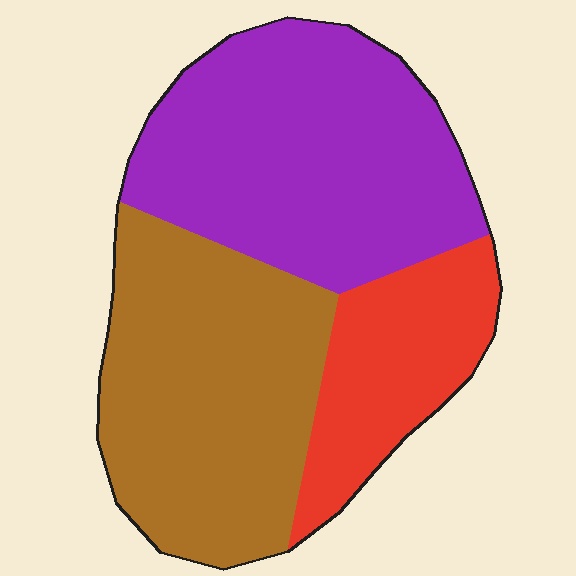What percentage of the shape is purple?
Purple takes up between a quarter and a half of the shape.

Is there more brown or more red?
Brown.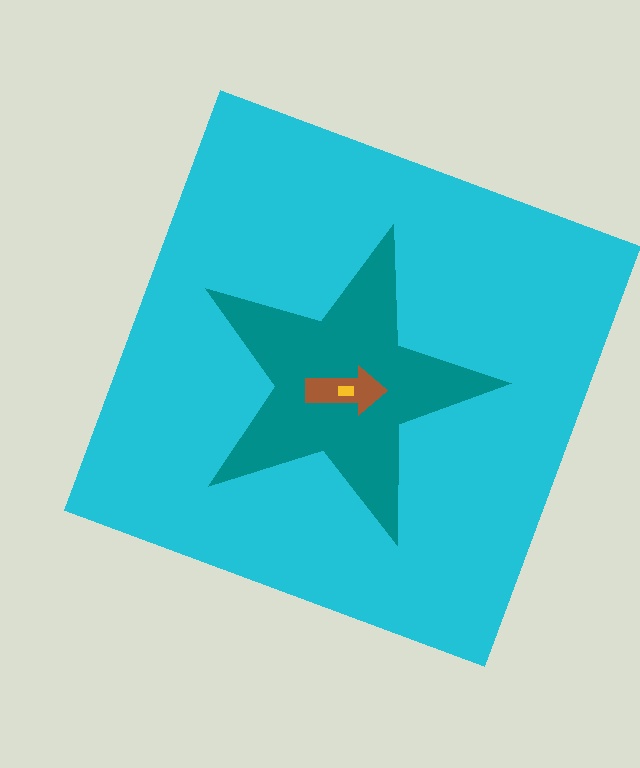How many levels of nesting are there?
4.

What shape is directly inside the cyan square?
The teal star.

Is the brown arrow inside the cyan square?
Yes.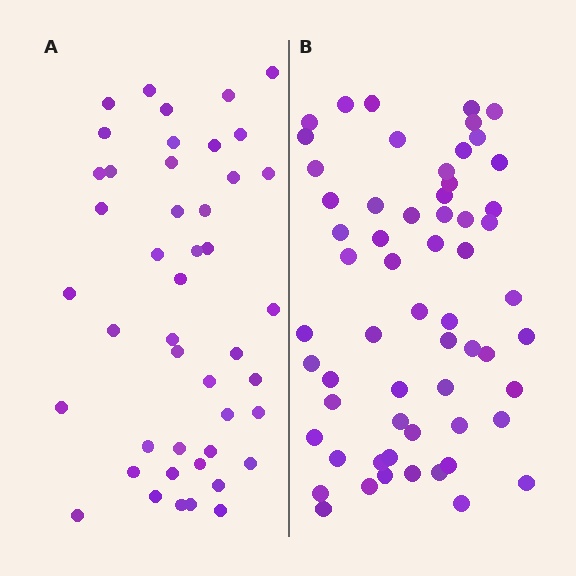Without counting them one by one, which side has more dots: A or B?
Region B (the right region) has more dots.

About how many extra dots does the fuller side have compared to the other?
Region B has approximately 15 more dots than region A.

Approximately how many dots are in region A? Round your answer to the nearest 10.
About 40 dots. (The exact count is 45, which rounds to 40.)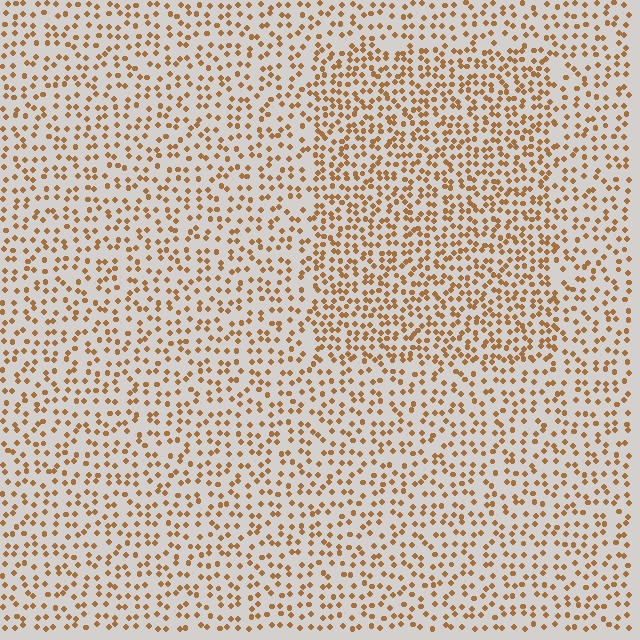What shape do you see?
I see a rectangle.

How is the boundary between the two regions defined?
The boundary is defined by a change in element density (approximately 1.6x ratio). All elements are the same color, size, and shape.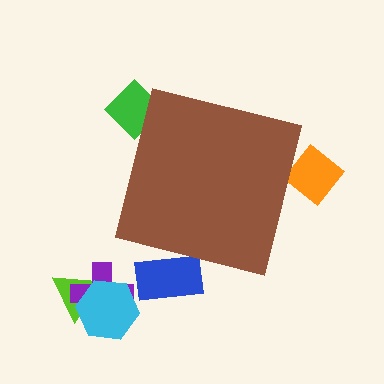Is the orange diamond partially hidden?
Yes, the orange diamond is partially hidden behind the brown square.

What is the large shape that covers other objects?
A brown square.